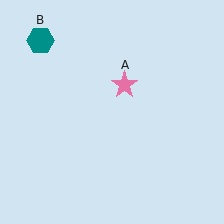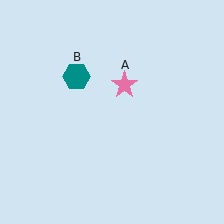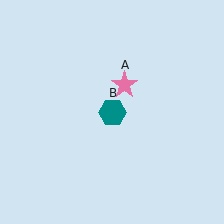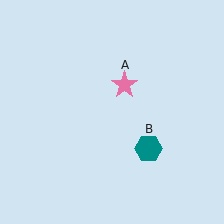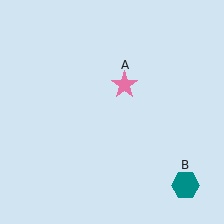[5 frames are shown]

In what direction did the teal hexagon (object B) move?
The teal hexagon (object B) moved down and to the right.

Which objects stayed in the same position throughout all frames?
Pink star (object A) remained stationary.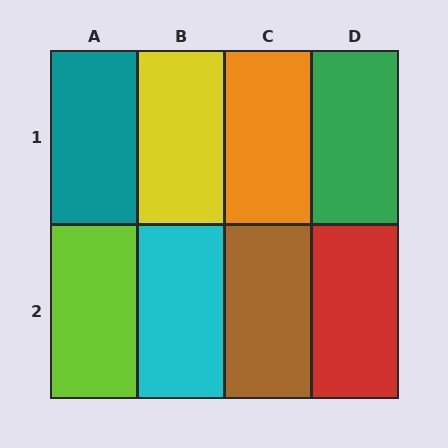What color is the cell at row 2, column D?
Red.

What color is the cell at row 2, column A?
Lime.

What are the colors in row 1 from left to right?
Teal, yellow, orange, green.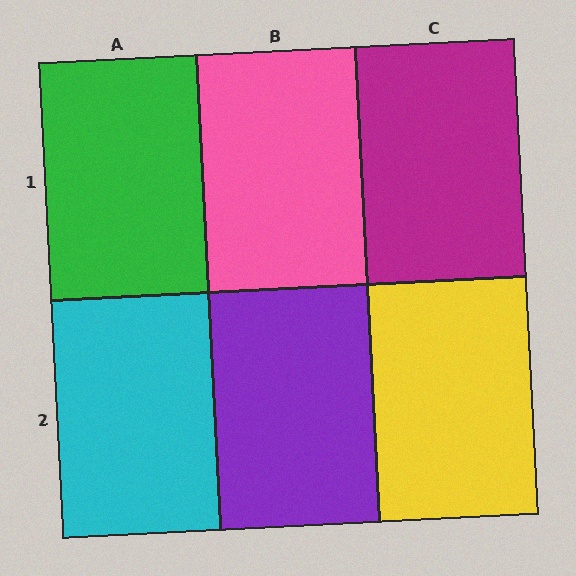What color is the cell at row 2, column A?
Cyan.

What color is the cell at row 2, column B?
Purple.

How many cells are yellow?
1 cell is yellow.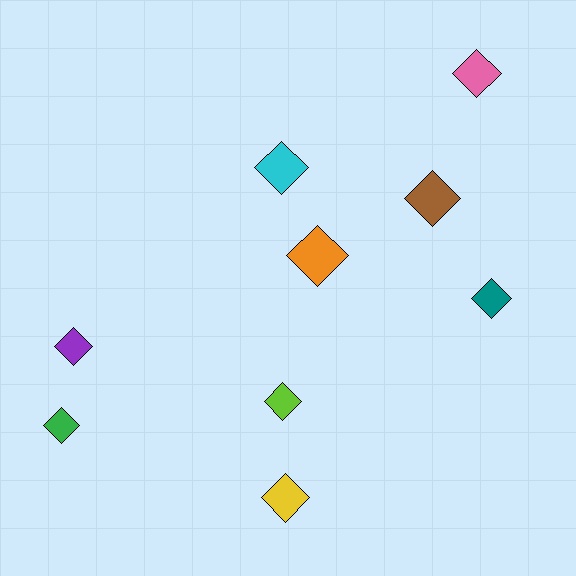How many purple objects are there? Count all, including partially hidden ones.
There is 1 purple object.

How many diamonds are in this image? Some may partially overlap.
There are 9 diamonds.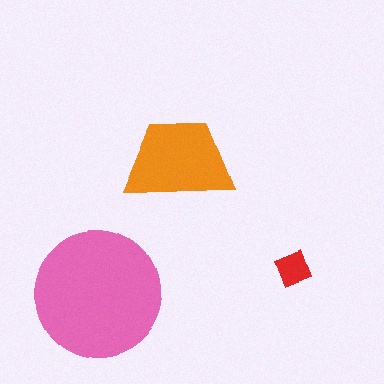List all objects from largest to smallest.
The pink circle, the orange trapezoid, the red square.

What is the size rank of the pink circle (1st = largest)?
1st.